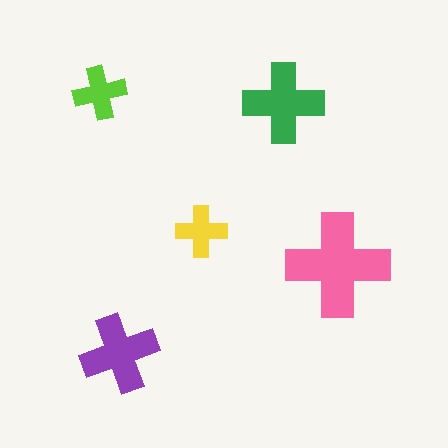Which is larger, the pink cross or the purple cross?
The pink one.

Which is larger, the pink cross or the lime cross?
The pink one.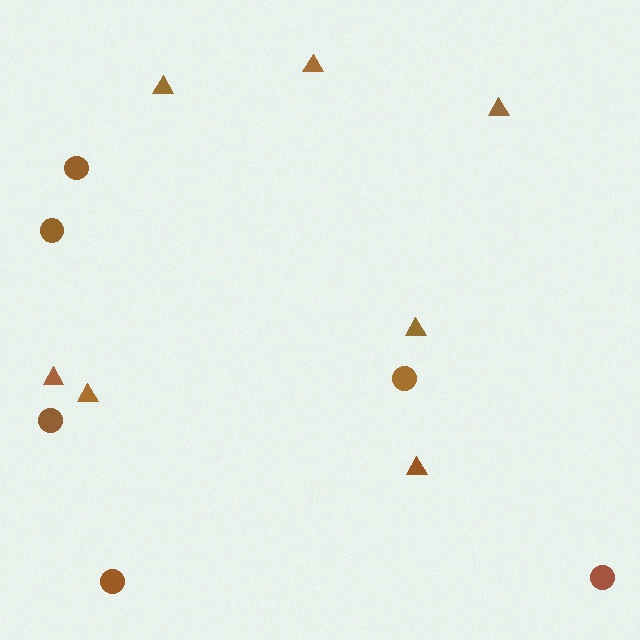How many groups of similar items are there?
There are 2 groups: one group of circles (6) and one group of triangles (7).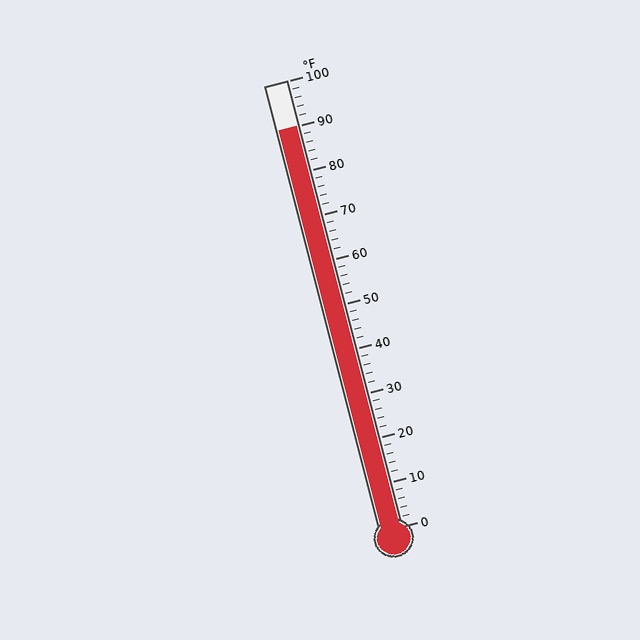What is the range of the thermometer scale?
The thermometer scale ranges from 0°F to 100°F.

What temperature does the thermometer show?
The thermometer shows approximately 90°F.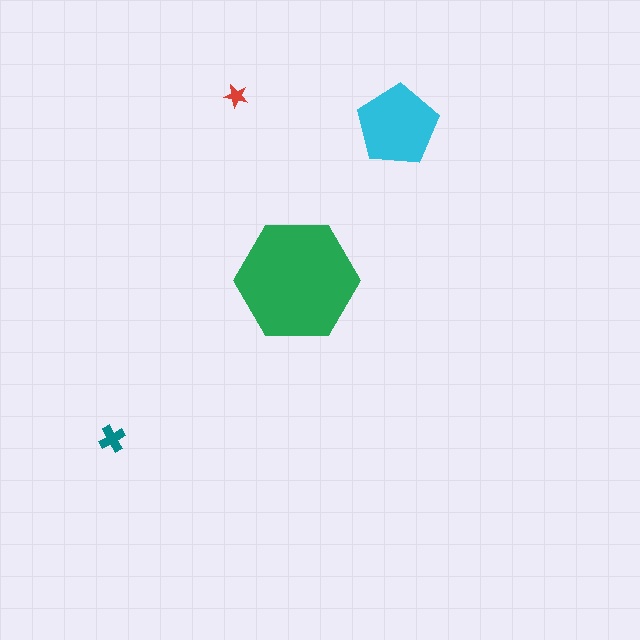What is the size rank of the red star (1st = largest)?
4th.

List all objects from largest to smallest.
The green hexagon, the cyan pentagon, the teal cross, the red star.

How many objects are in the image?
There are 4 objects in the image.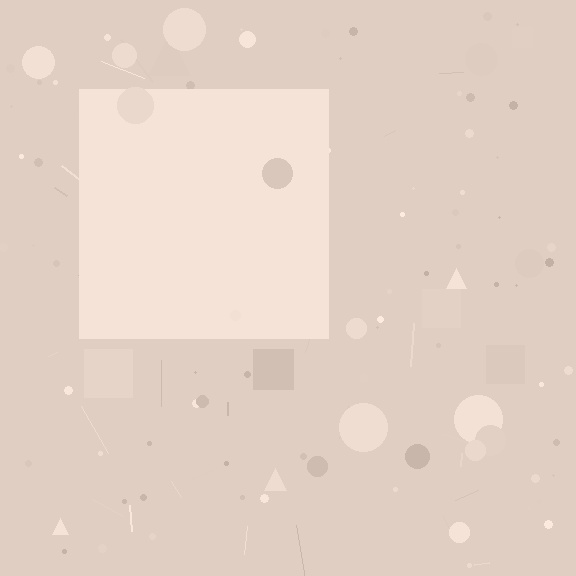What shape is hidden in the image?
A square is hidden in the image.